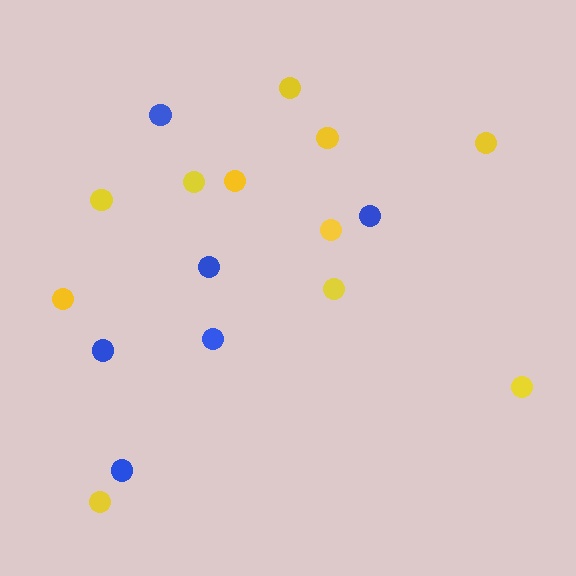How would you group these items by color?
There are 2 groups: one group of yellow circles (11) and one group of blue circles (6).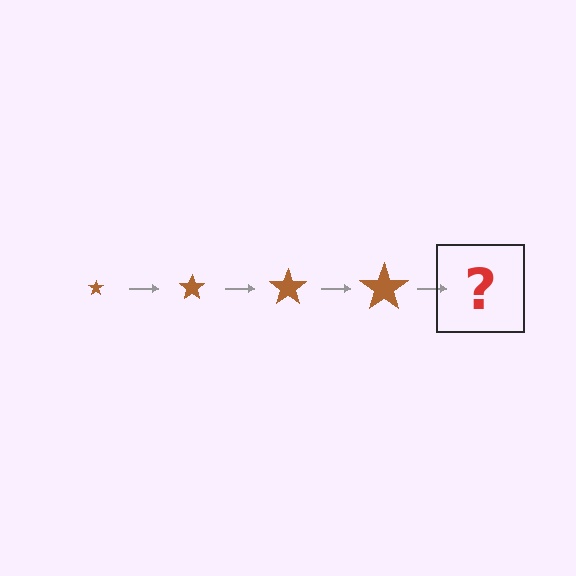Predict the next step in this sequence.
The next step is a brown star, larger than the previous one.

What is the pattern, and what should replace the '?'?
The pattern is that the star gets progressively larger each step. The '?' should be a brown star, larger than the previous one.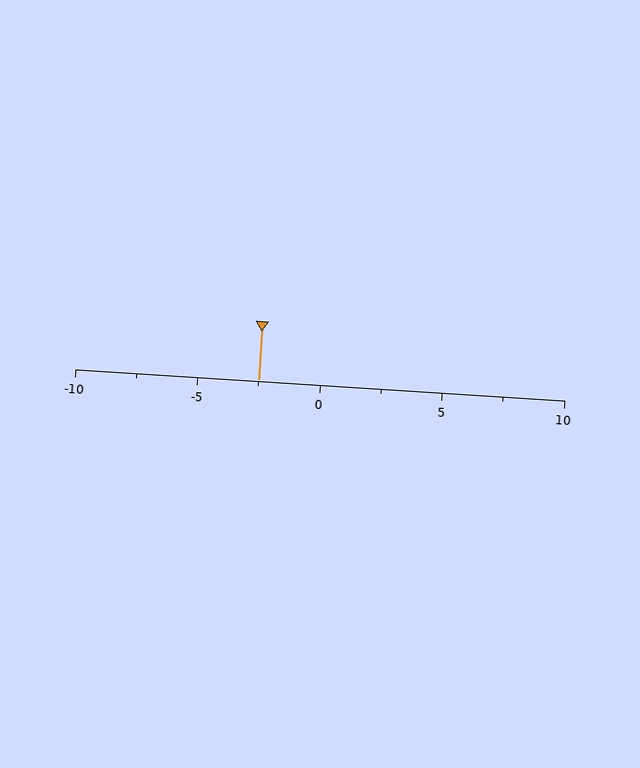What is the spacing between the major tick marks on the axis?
The major ticks are spaced 5 apart.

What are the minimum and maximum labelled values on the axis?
The axis runs from -10 to 10.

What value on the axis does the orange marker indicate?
The marker indicates approximately -2.5.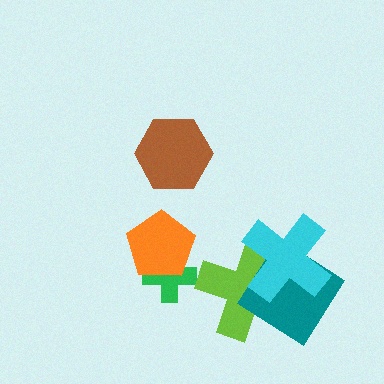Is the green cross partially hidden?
Yes, it is partially covered by another shape.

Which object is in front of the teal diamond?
The cyan cross is in front of the teal diamond.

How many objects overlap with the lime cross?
2 objects overlap with the lime cross.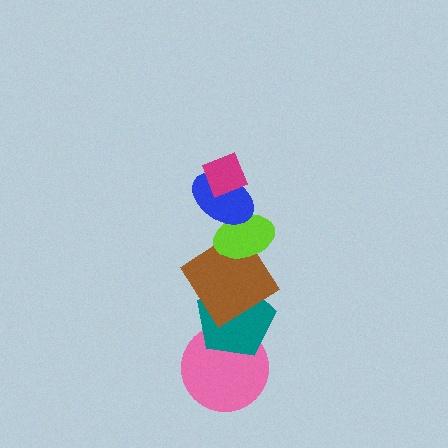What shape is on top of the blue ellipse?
The magenta diamond is on top of the blue ellipse.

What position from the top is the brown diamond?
The brown diamond is 4th from the top.